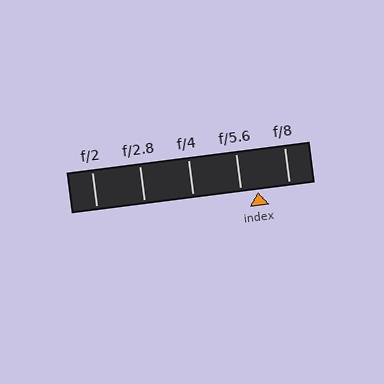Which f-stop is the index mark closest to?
The index mark is closest to f/5.6.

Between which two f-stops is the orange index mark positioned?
The index mark is between f/5.6 and f/8.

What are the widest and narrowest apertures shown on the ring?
The widest aperture shown is f/2 and the narrowest is f/8.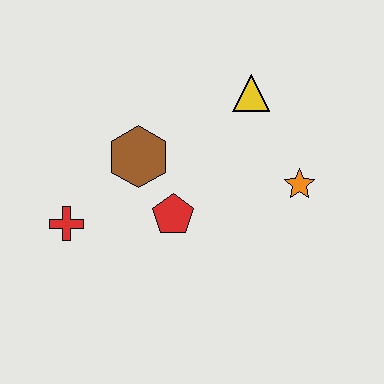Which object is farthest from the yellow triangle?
The red cross is farthest from the yellow triangle.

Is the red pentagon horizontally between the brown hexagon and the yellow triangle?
Yes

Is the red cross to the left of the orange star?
Yes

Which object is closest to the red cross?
The brown hexagon is closest to the red cross.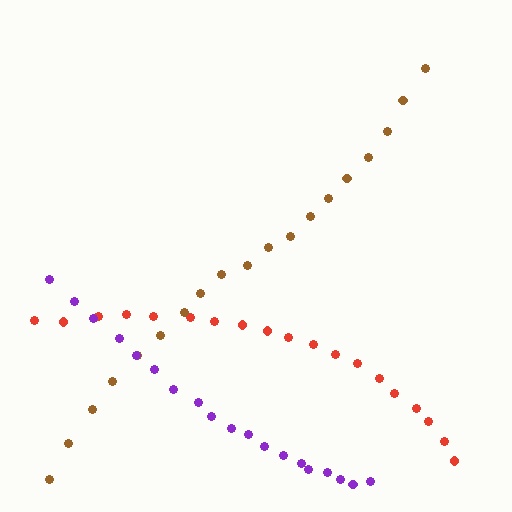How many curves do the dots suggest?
There are 3 distinct paths.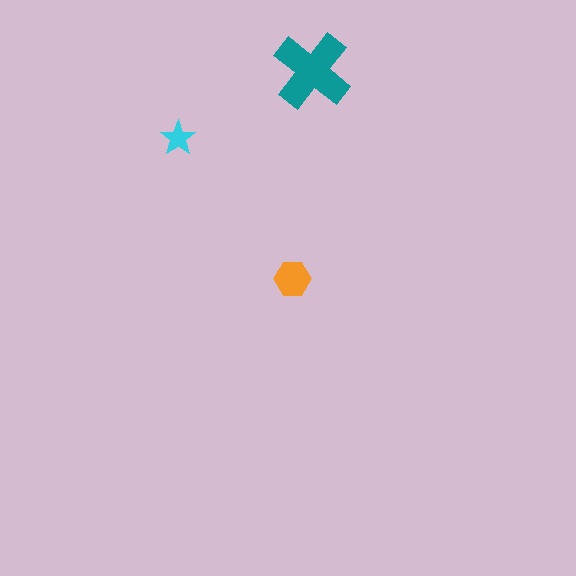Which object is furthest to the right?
The teal cross is rightmost.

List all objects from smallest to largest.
The cyan star, the orange hexagon, the teal cross.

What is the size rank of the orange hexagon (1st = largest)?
2nd.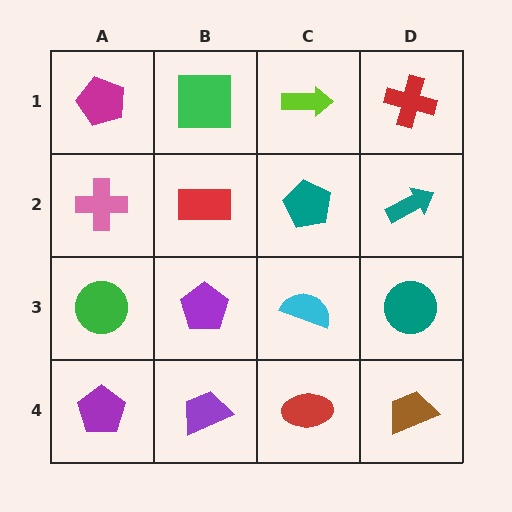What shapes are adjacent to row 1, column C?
A teal pentagon (row 2, column C), a green square (row 1, column B), a red cross (row 1, column D).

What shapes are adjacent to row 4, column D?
A teal circle (row 3, column D), a red ellipse (row 4, column C).